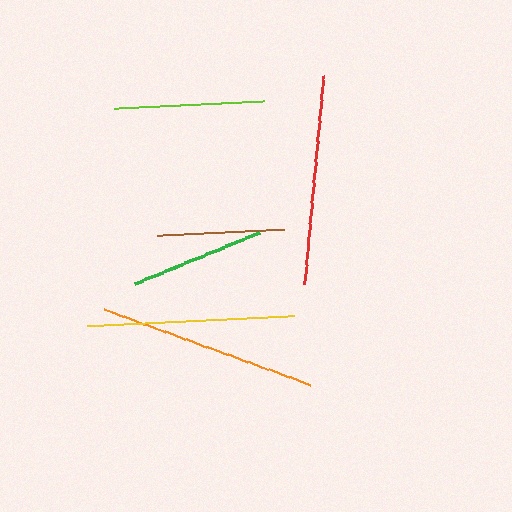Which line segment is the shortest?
The brown line is the shortest at approximately 126 pixels.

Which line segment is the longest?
The orange line is the longest at approximately 219 pixels.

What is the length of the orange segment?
The orange segment is approximately 219 pixels long.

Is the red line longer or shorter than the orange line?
The orange line is longer than the red line.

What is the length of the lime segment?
The lime segment is approximately 151 pixels long.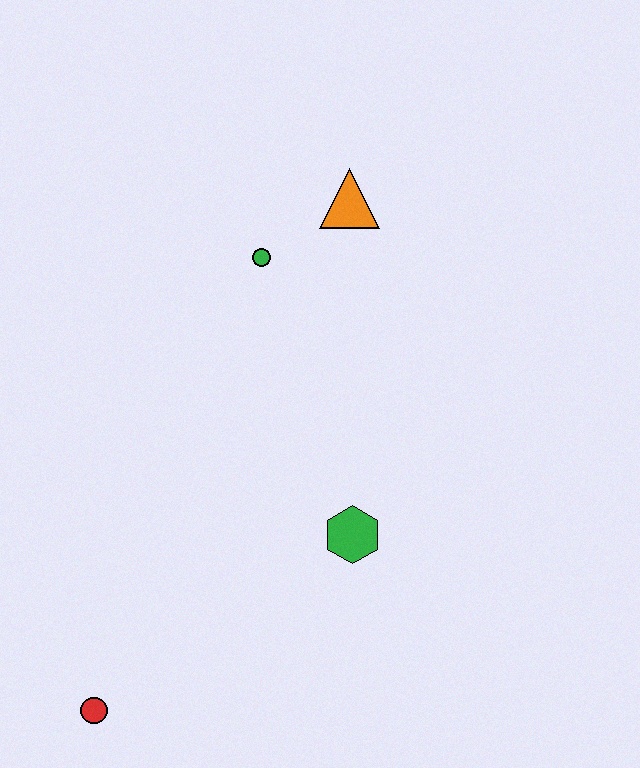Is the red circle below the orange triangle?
Yes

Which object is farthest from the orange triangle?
The red circle is farthest from the orange triangle.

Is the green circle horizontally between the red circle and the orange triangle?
Yes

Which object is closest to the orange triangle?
The green circle is closest to the orange triangle.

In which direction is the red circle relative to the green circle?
The red circle is below the green circle.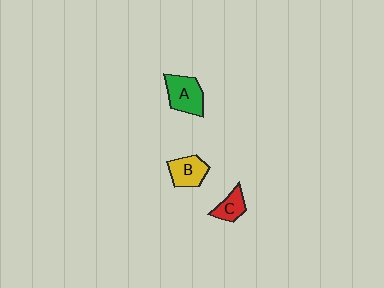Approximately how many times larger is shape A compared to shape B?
Approximately 1.2 times.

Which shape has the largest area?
Shape A (green).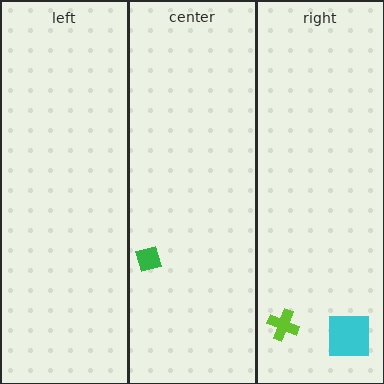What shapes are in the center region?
The green diamond.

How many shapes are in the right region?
2.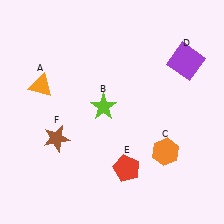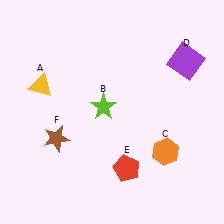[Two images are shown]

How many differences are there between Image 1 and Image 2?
There is 1 difference between the two images.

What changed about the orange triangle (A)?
In Image 1, A is orange. In Image 2, it changed to yellow.